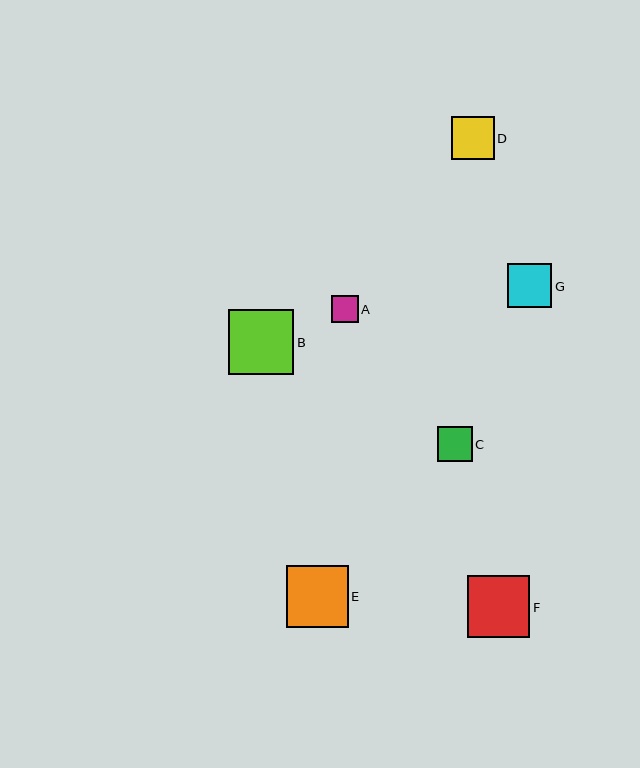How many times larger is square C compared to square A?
Square C is approximately 1.3 times the size of square A.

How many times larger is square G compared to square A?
Square G is approximately 1.6 times the size of square A.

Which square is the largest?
Square B is the largest with a size of approximately 65 pixels.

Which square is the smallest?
Square A is the smallest with a size of approximately 27 pixels.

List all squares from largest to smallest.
From largest to smallest: B, E, F, G, D, C, A.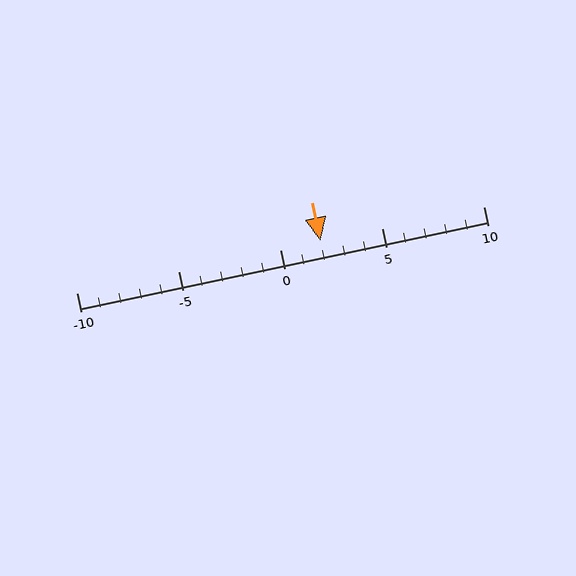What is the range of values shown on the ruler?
The ruler shows values from -10 to 10.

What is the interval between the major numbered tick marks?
The major tick marks are spaced 5 units apart.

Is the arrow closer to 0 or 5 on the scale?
The arrow is closer to 0.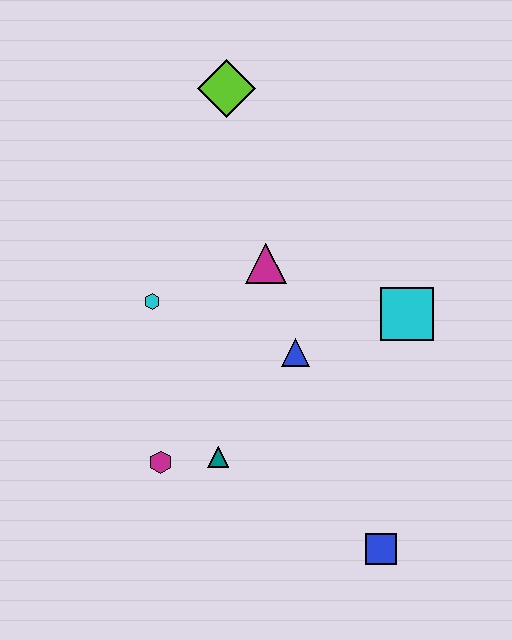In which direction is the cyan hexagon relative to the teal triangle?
The cyan hexagon is above the teal triangle.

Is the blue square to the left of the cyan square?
Yes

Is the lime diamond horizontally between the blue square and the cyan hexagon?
Yes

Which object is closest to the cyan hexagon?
The magenta triangle is closest to the cyan hexagon.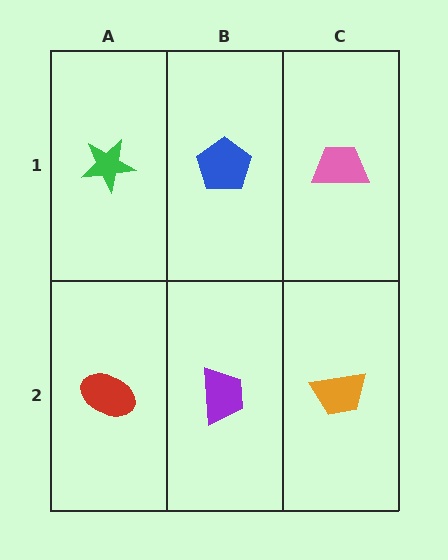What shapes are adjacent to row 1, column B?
A purple trapezoid (row 2, column B), a green star (row 1, column A), a pink trapezoid (row 1, column C).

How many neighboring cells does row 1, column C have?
2.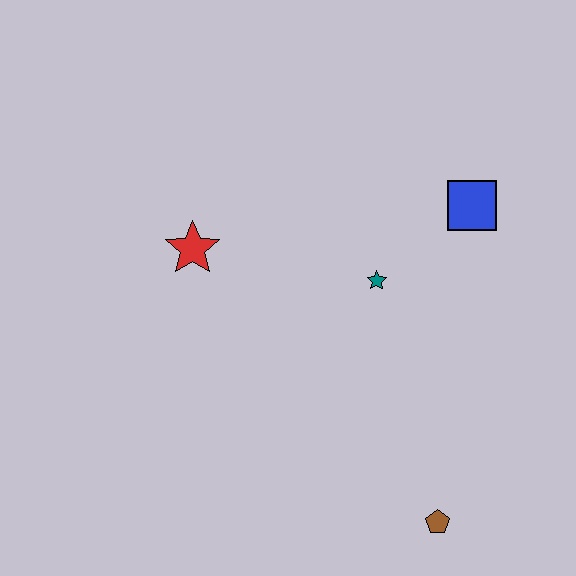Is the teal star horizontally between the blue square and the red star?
Yes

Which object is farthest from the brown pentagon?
The red star is farthest from the brown pentagon.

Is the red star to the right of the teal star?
No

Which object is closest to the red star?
The teal star is closest to the red star.